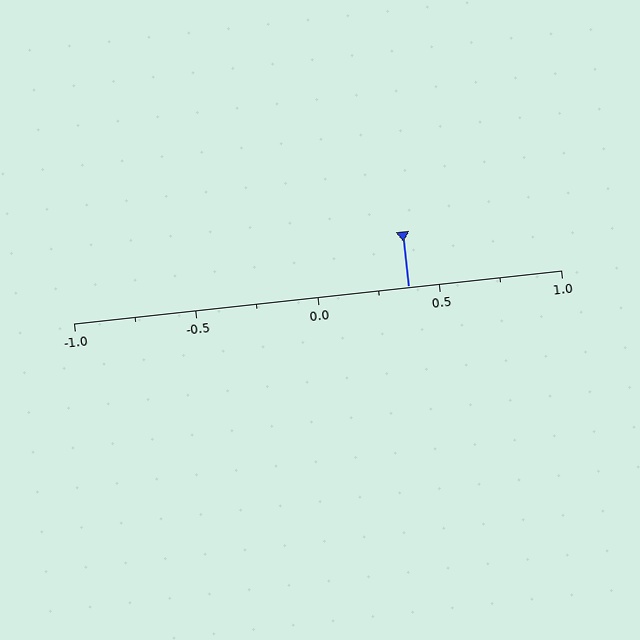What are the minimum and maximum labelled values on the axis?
The axis runs from -1.0 to 1.0.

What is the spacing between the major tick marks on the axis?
The major ticks are spaced 0.5 apart.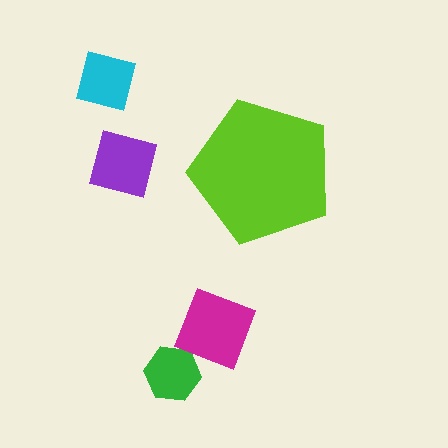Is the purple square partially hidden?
No, the purple square is fully visible.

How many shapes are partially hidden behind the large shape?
0 shapes are partially hidden.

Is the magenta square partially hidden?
No, the magenta square is fully visible.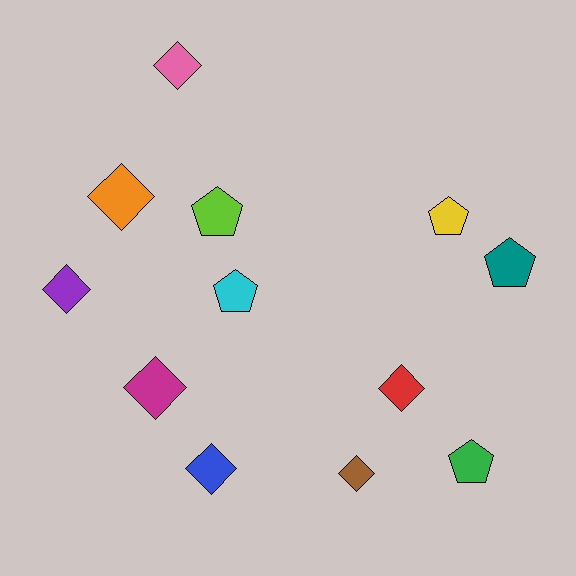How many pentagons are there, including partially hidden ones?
There are 5 pentagons.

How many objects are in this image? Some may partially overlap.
There are 12 objects.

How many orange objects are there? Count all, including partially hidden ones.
There is 1 orange object.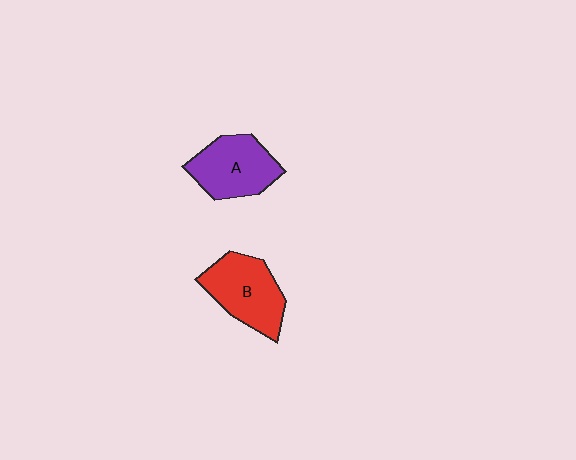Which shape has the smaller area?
Shape A (purple).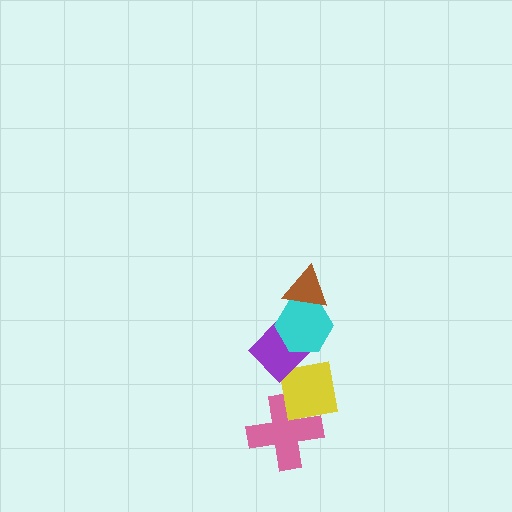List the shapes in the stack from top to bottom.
From top to bottom: the brown triangle, the cyan hexagon, the purple diamond, the yellow square, the pink cross.